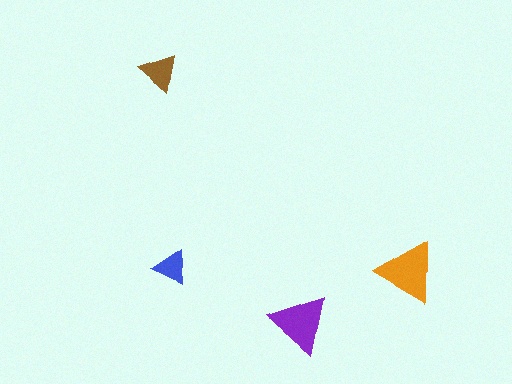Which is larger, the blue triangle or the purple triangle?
The purple one.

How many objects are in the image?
There are 4 objects in the image.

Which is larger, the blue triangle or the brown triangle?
The brown one.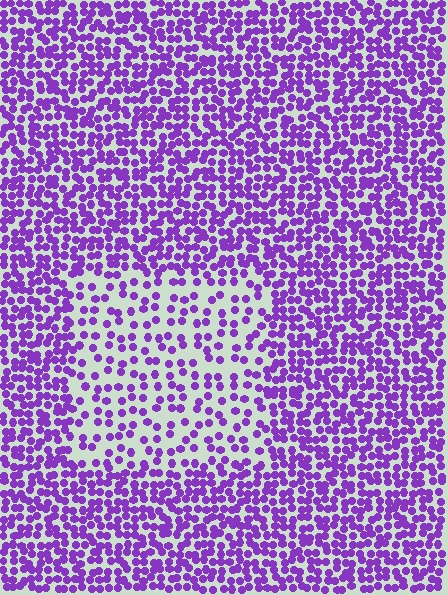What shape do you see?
I see a rectangle.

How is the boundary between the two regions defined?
The boundary is defined by a change in element density (approximately 2.1x ratio). All elements are the same color, size, and shape.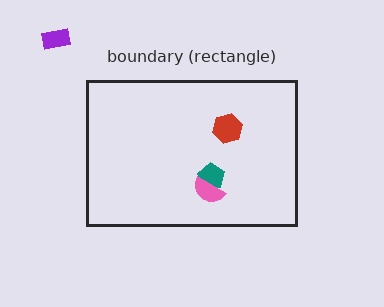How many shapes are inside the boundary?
3 inside, 1 outside.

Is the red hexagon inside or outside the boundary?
Inside.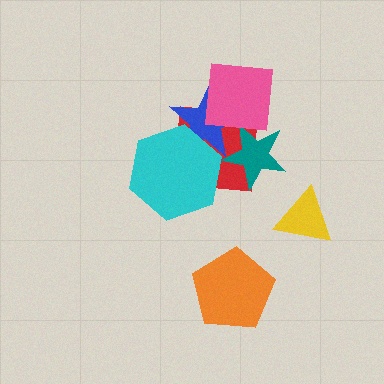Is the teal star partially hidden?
Yes, it is partially covered by another shape.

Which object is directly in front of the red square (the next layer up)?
The blue star is directly in front of the red square.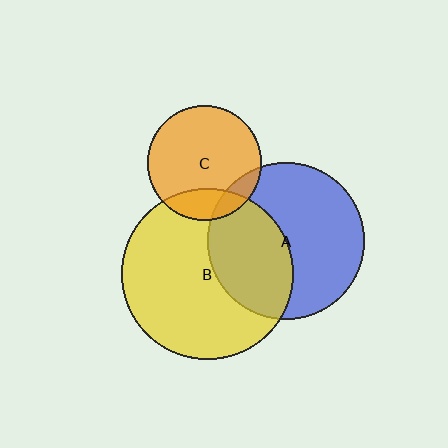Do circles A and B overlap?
Yes.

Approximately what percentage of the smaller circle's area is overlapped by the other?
Approximately 40%.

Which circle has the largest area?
Circle B (yellow).